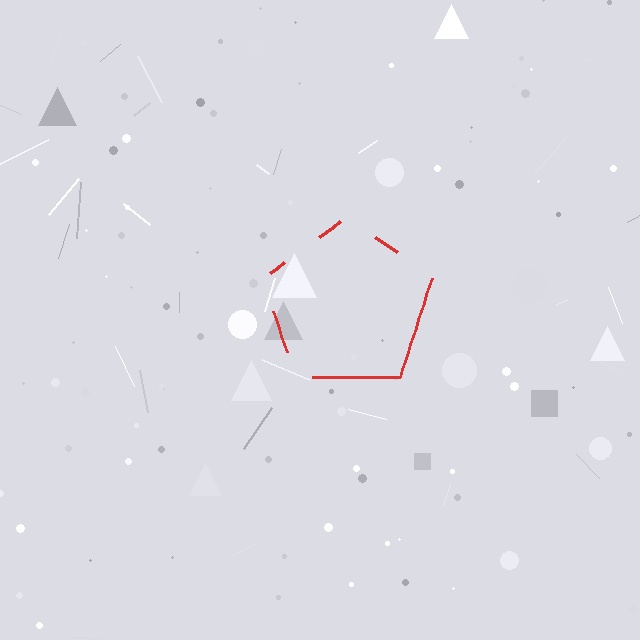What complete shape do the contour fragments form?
The contour fragments form a pentagon.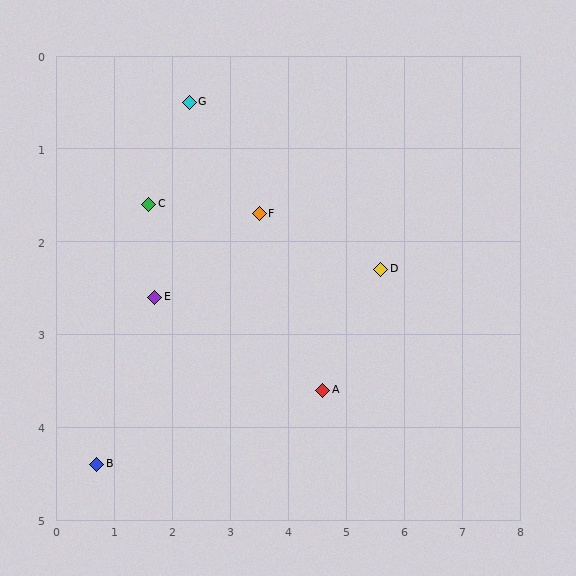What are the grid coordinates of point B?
Point B is at approximately (0.7, 4.4).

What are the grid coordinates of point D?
Point D is at approximately (5.6, 2.3).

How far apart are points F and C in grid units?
Points F and C are about 1.9 grid units apart.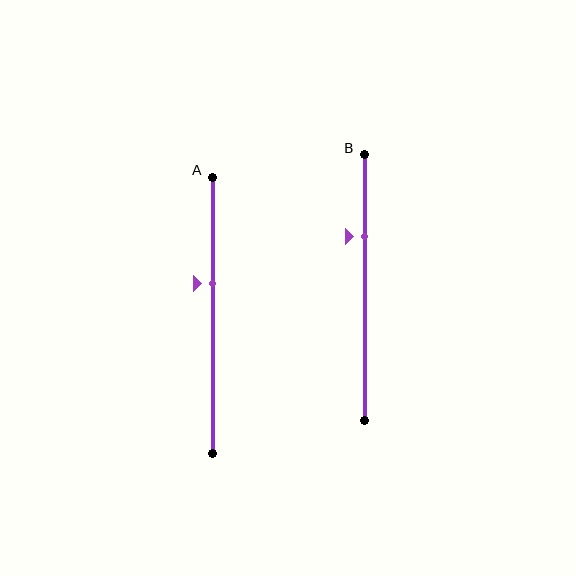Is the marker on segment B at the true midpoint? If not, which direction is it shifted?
No, the marker on segment B is shifted upward by about 19% of the segment length.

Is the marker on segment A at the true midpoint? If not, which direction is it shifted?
No, the marker on segment A is shifted upward by about 11% of the segment length.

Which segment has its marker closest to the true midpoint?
Segment A has its marker closest to the true midpoint.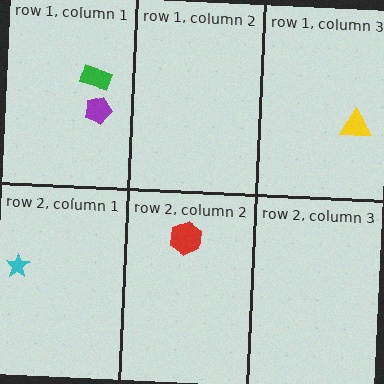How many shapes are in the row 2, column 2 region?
1.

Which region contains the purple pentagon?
The row 1, column 1 region.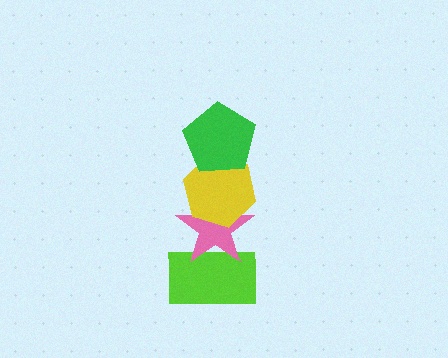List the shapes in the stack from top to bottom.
From top to bottom: the green pentagon, the yellow hexagon, the pink star, the lime rectangle.